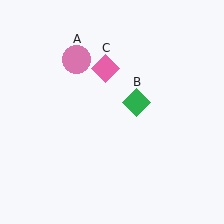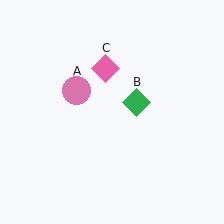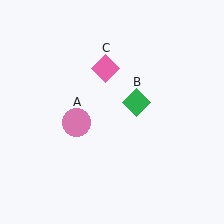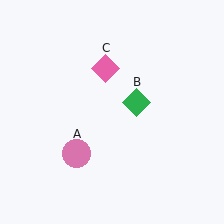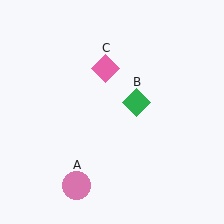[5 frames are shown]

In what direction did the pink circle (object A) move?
The pink circle (object A) moved down.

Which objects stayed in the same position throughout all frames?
Green diamond (object B) and pink diamond (object C) remained stationary.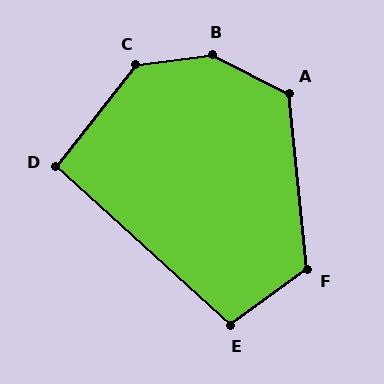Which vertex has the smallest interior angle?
D, at approximately 94 degrees.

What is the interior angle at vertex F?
Approximately 120 degrees (obtuse).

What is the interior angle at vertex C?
Approximately 136 degrees (obtuse).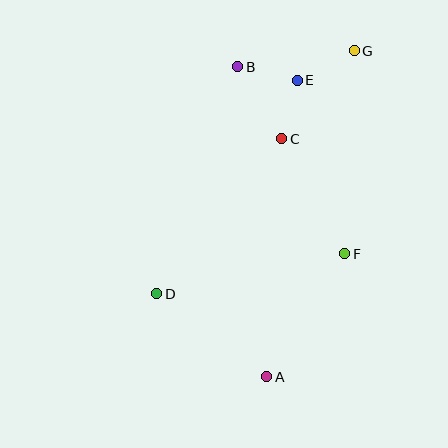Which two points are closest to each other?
Points C and E are closest to each other.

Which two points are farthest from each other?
Points A and G are farthest from each other.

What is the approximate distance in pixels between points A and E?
The distance between A and E is approximately 298 pixels.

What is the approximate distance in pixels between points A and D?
The distance between A and D is approximately 137 pixels.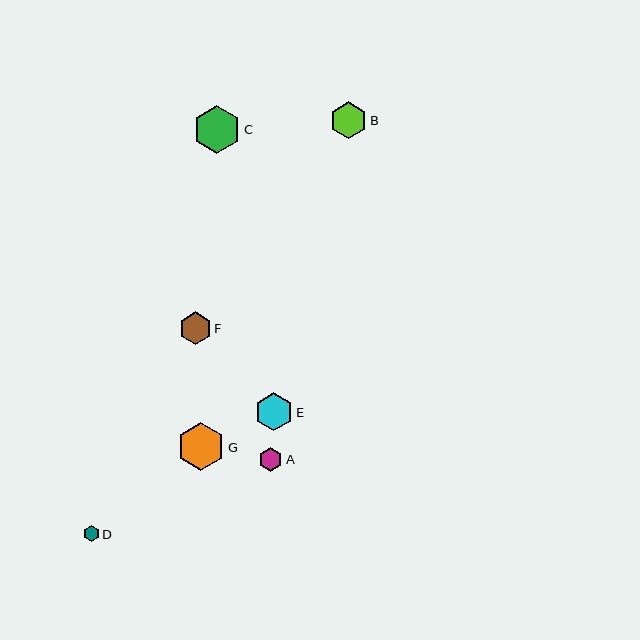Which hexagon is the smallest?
Hexagon D is the smallest with a size of approximately 16 pixels.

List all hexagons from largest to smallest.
From largest to smallest: G, C, E, B, F, A, D.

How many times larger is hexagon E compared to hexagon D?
Hexagon E is approximately 2.4 times the size of hexagon D.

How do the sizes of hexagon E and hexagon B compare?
Hexagon E and hexagon B are approximately the same size.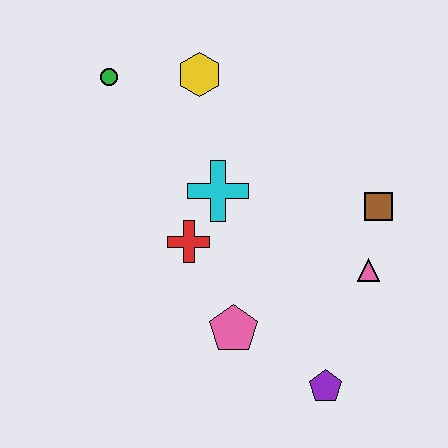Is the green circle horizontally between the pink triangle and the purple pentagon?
No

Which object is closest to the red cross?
The cyan cross is closest to the red cross.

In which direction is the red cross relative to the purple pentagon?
The red cross is above the purple pentagon.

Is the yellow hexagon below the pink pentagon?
No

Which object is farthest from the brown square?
The green circle is farthest from the brown square.